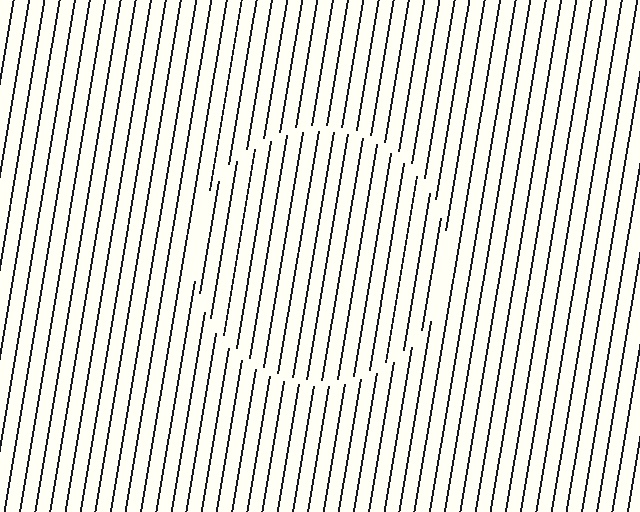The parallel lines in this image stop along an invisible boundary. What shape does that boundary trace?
An illusory circle. The interior of the shape contains the same grating, shifted by half a period — the contour is defined by the phase discontinuity where line-ends from the inner and outer gratings abut.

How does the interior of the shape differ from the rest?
The interior of the shape contains the same grating, shifted by half a period — the contour is defined by the phase discontinuity where line-ends from the inner and outer gratings abut.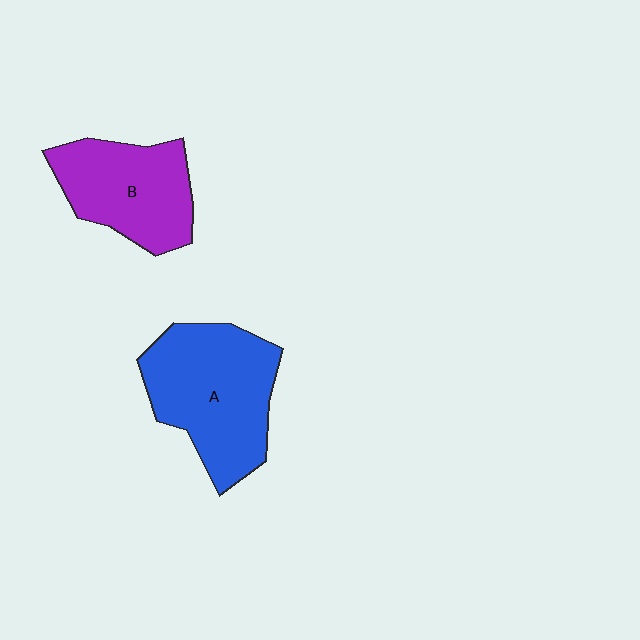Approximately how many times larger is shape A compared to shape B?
Approximately 1.3 times.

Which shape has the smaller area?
Shape B (purple).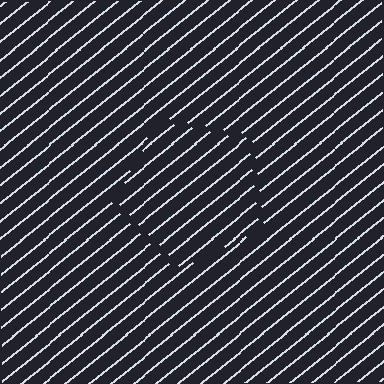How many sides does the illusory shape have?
5 sides — the line-ends trace a pentagon.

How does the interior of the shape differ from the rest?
The interior of the shape contains the same grating, shifted by half a period — the contour is defined by the phase discontinuity where line-ends from the inner and outer gratings abut.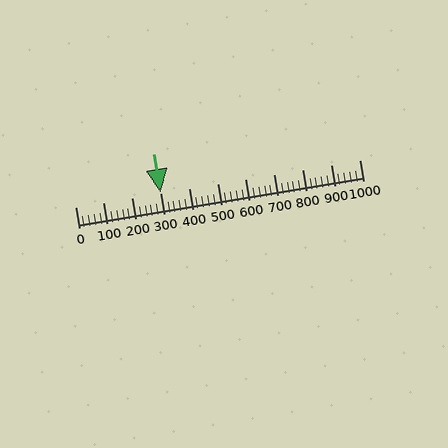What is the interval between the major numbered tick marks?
The major tick marks are spaced 100 units apart.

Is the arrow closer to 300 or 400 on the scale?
The arrow is closer to 300.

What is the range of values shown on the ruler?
The ruler shows values from 0 to 1000.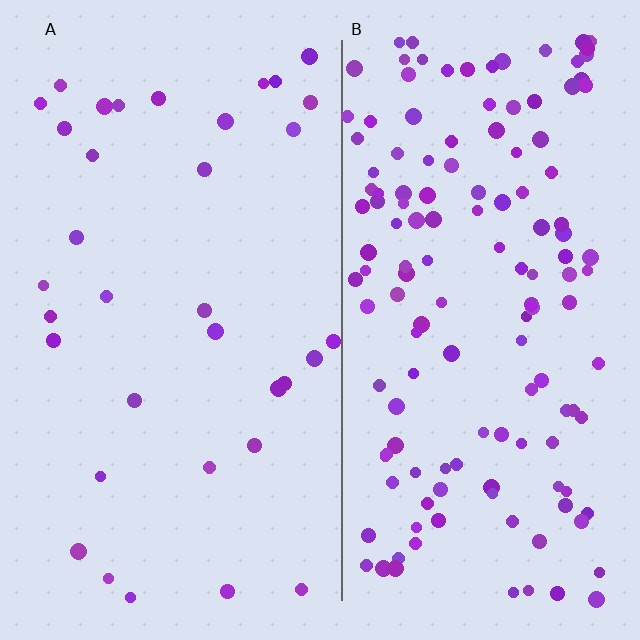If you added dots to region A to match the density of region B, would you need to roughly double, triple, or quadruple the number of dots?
Approximately quadruple.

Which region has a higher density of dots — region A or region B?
B (the right).